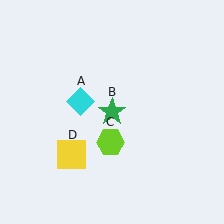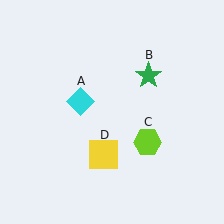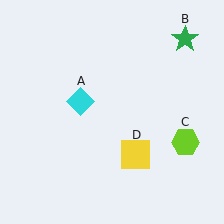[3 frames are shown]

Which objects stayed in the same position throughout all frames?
Cyan diamond (object A) remained stationary.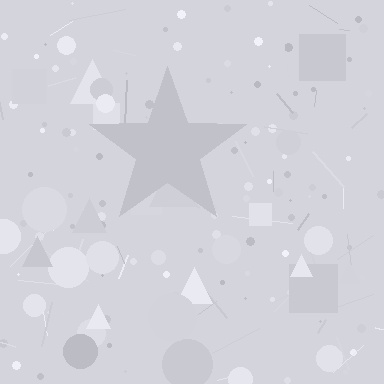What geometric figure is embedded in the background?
A star is embedded in the background.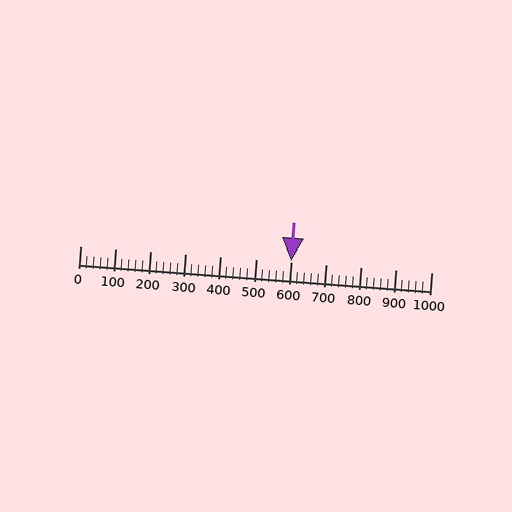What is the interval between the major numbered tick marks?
The major tick marks are spaced 100 units apart.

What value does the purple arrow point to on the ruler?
The purple arrow points to approximately 600.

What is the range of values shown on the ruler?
The ruler shows values from 0 to 1000.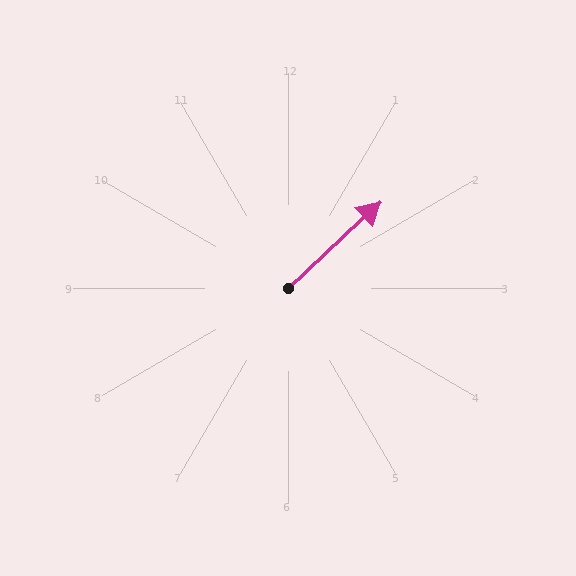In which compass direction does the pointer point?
Northeast.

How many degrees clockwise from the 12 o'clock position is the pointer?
Approximately 47 degrees.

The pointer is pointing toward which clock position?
Roughly 2 o'clock.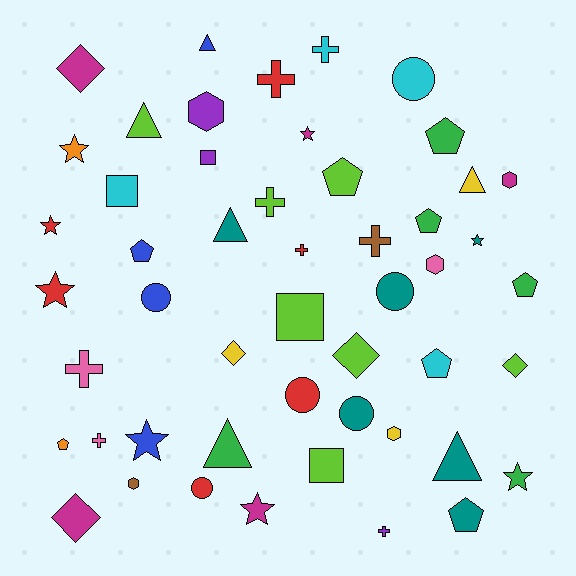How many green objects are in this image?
There are 5 green objects.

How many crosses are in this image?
There are 8 crosses.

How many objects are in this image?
There are 50 objects.